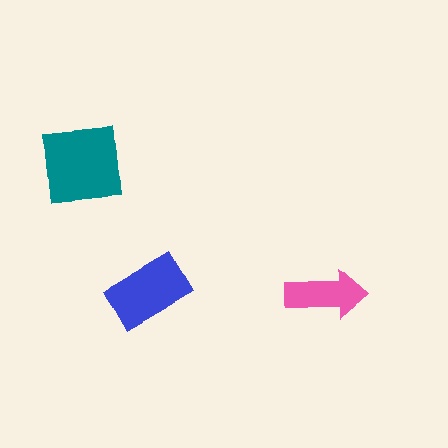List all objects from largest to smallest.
The teal square, the blue rectangle, the pink arrow.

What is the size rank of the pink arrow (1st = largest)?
3rd.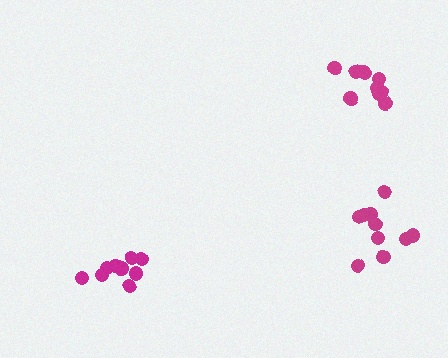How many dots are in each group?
Group 1: 9 dots, Group 2: 10 dots, Group 3: 11 dots (30 total).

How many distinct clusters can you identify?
There are 3 distinct clusters.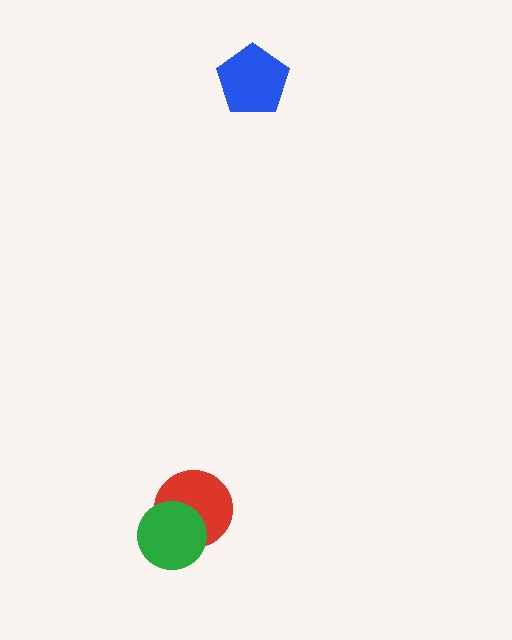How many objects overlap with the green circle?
1 object overlaps with the green circle.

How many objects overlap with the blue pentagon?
0 objects overlap with the blue pentagon.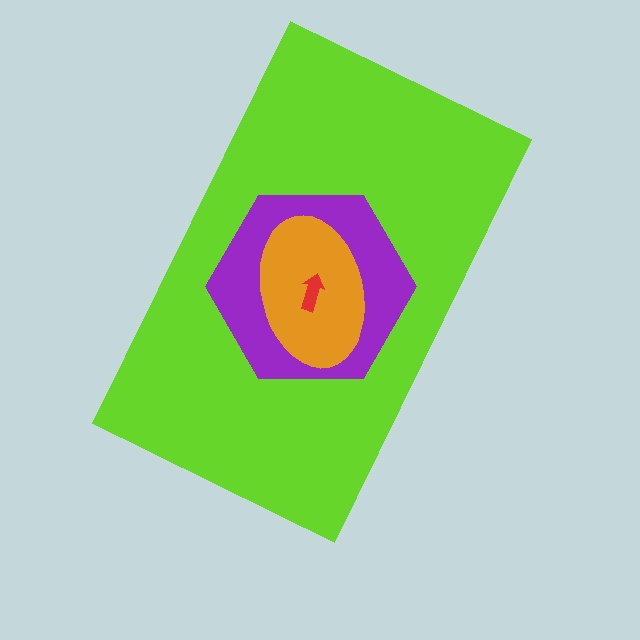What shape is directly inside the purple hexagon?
The orange ellipse.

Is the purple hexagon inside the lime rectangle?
Yes.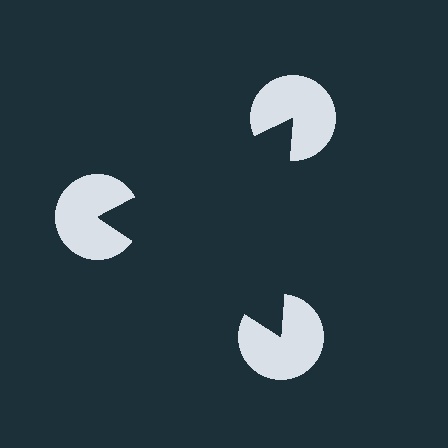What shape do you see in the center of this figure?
An illusory triangle — its edges are inferred from the aligned wedge cuts in the pac-man discs, not physically drawn.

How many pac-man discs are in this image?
There are 3 — one at each vertex of the illusory triangle.